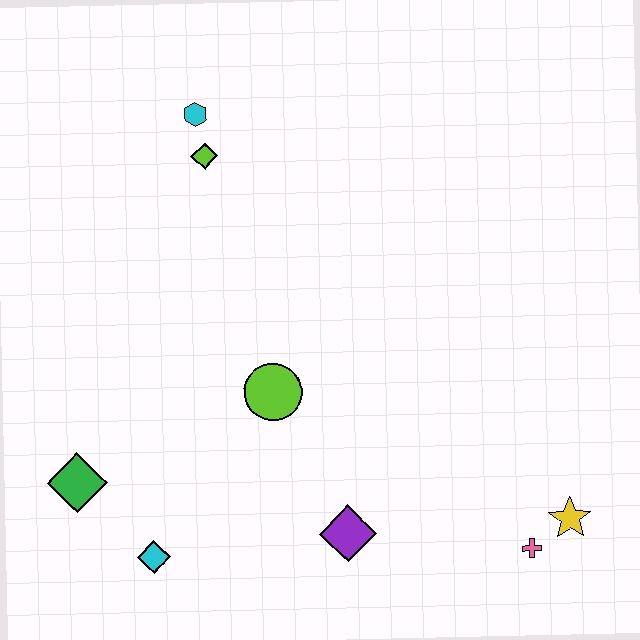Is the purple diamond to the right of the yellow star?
No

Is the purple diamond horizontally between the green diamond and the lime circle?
No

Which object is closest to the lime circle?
The purple diamond is closest to the lime circle.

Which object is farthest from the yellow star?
The cyan hexagon is farthest from the yellow star.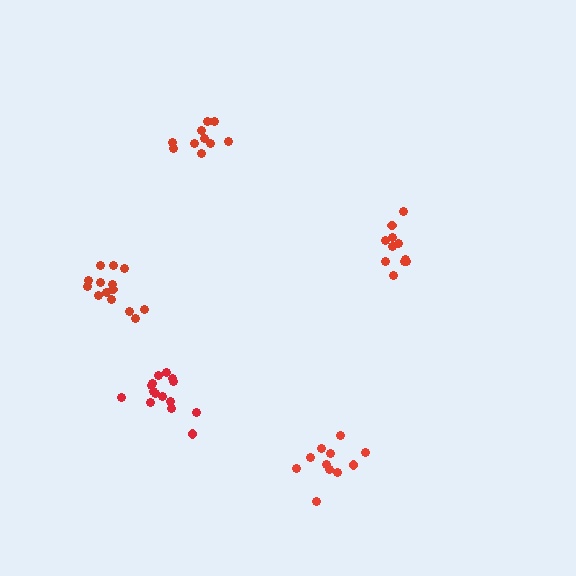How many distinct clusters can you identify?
There are 5 distinct clusters.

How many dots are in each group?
Group 1: 15 dots, Group 2: 11 dots, Group 3: 14 dots, Group 4: 10 dots, Group 5: 11 dots (61 total).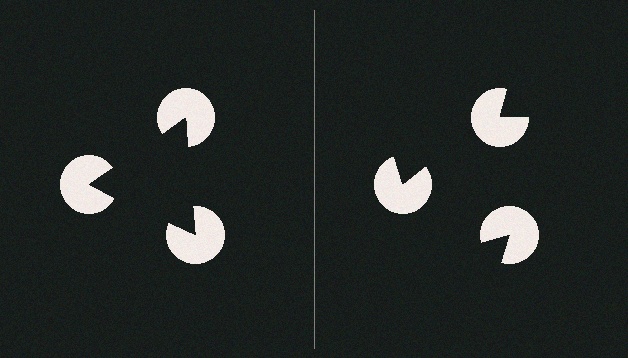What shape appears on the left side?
An illusory triangle.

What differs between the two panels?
The pac-man discs are positioned identically on both sides; only the wedge orientations differ. On the left they align to a triangle; on the right they are misaligned.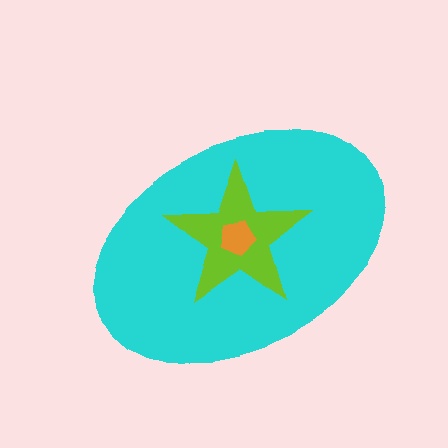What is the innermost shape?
The orange pentagon.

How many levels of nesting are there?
3.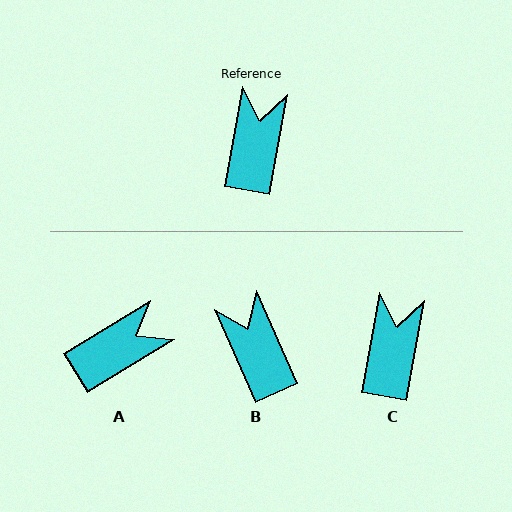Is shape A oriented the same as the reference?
No, it is off by about 48 degrees.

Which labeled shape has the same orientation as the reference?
C.